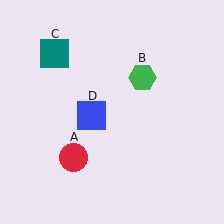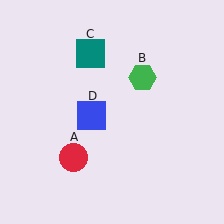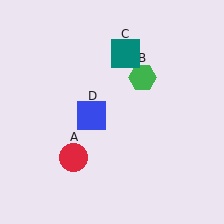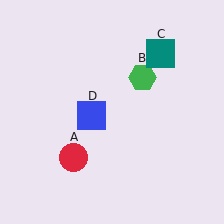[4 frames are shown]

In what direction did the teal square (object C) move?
The teal square (object C) moved right.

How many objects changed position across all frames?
1 object changed position: teal square (object C).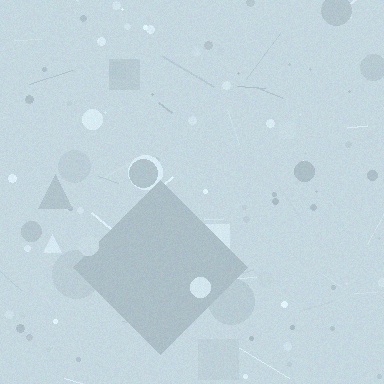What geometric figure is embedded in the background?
A diamond is embedded in the background.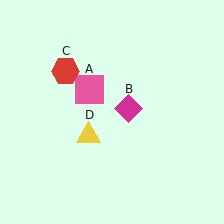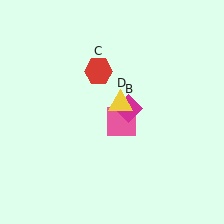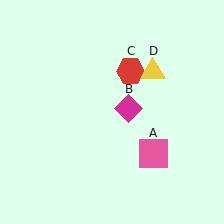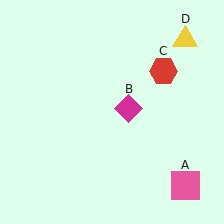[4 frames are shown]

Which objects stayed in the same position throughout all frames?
Magenta diamond (object B) remained stationary.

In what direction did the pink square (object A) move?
The pink square (object A) moved down and to the right.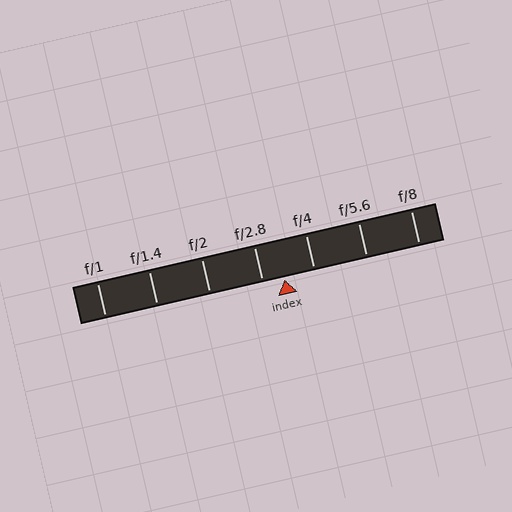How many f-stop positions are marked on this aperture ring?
There are 7 f-stop positions marked.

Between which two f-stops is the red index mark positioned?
The index mark is between f/2.8 and f/4.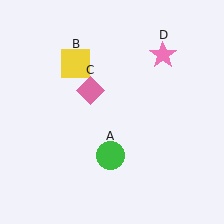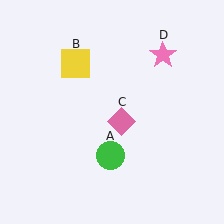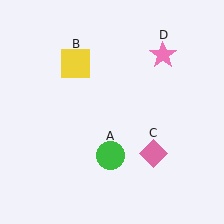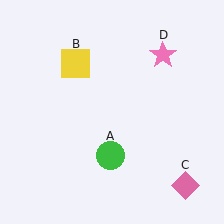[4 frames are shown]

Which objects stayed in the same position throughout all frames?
Green circle (object A) and yellow square (object B) and pink star (object D) remained stationary.